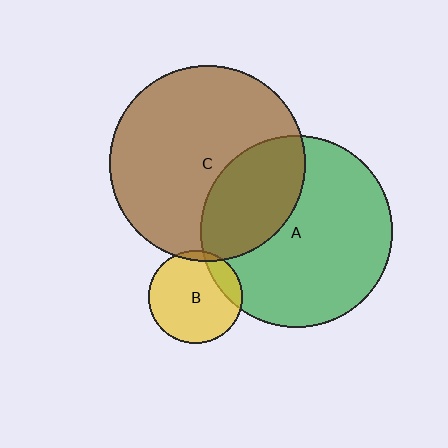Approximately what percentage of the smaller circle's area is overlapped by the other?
Approximately 30%.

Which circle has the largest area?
Circle C (brown).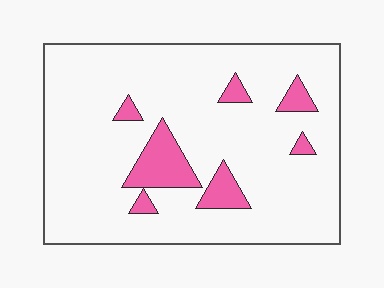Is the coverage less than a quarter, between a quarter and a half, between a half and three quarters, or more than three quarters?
Less than a quarter.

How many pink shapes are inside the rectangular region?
7.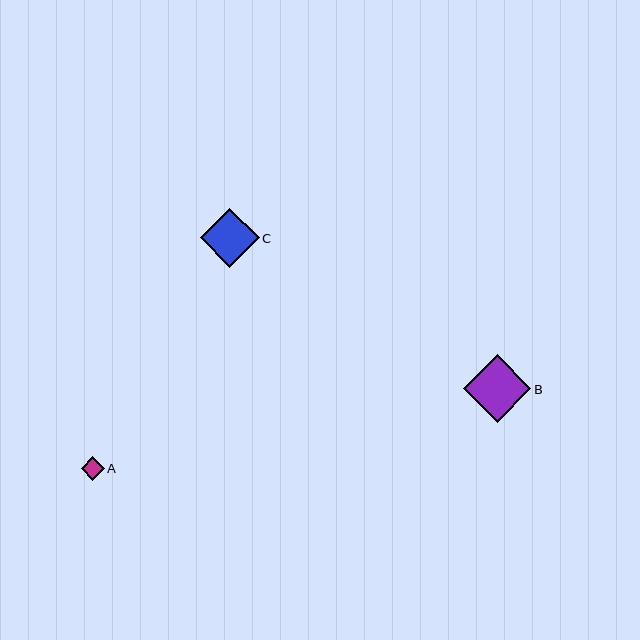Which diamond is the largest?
Diamond B is the largest with a size of approximately 67 pixels.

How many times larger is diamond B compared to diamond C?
Diamond B is approximately 1.1 times the size of diamond C.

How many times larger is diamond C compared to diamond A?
Diamond C is approximately 2.5 times the size of diamond A.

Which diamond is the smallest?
Diamond A is the smallest with a size of approximately 23 pixels.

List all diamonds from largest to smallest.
From largest to smallest: B, C, A.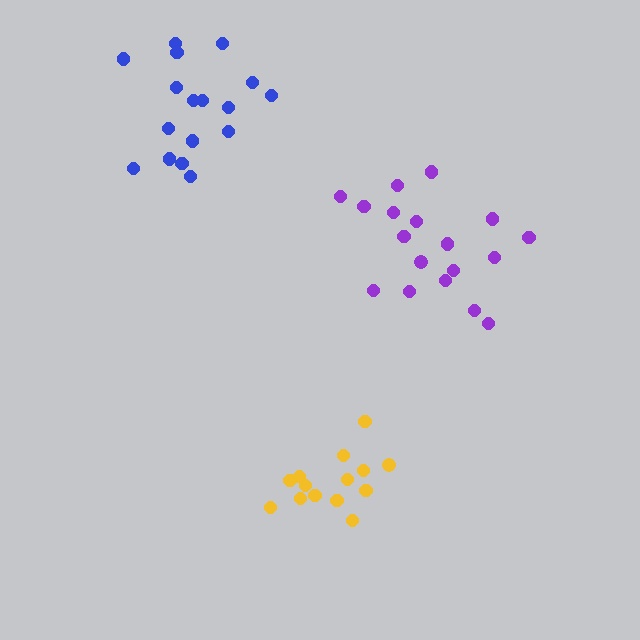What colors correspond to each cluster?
The clusters are colored: yellow, blue, purple.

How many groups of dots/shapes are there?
There are 3 groups.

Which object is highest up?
The blue cluster is topmost.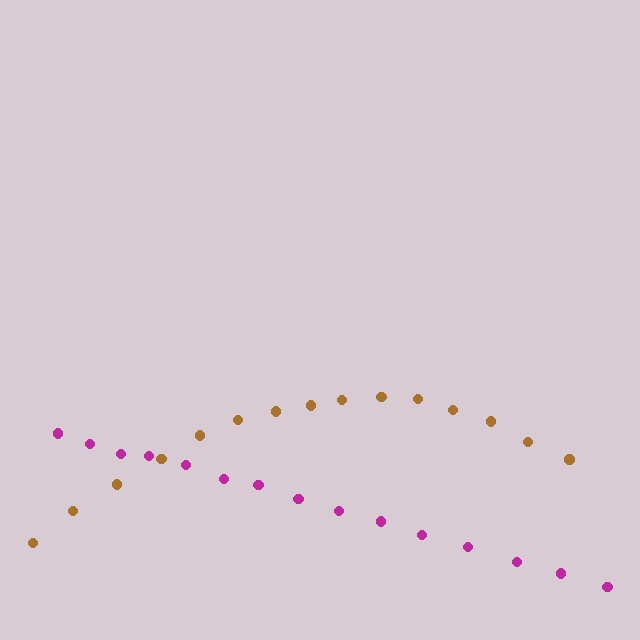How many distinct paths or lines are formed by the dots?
There are 2 distinct paths.